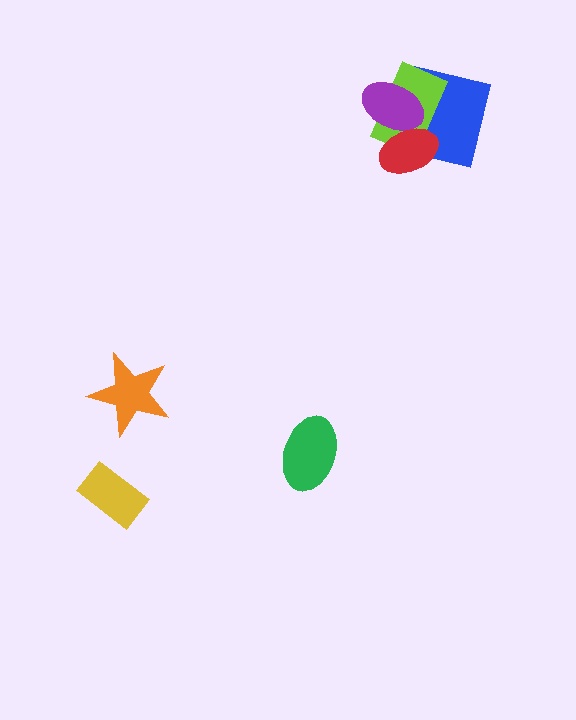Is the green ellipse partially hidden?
No, no other shape covers it.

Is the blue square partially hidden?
Yes, it is partially covered by another shape.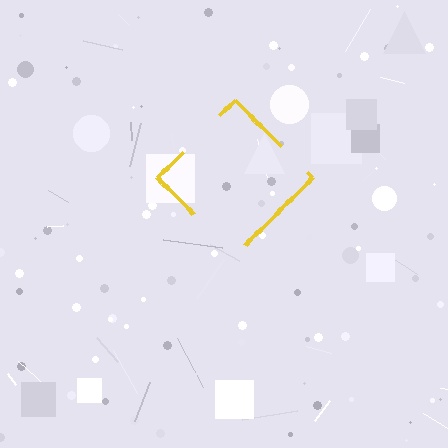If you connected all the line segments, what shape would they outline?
They would outline a diamond.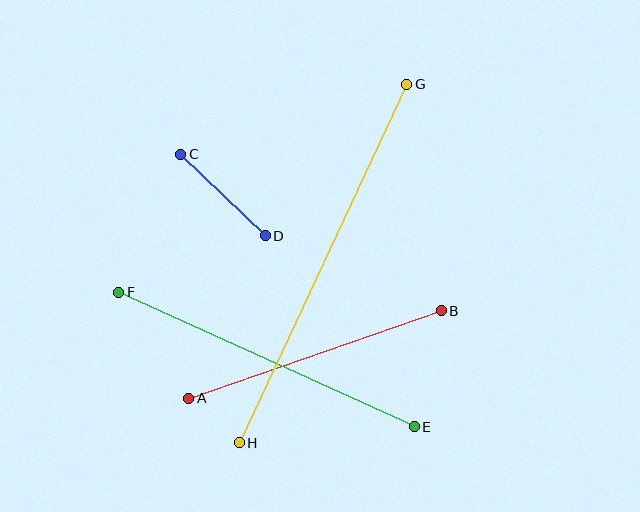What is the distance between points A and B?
The distance is approximately 267 pixels.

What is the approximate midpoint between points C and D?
The midpoint is at approximately (223, 195) pixels.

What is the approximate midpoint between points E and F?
The midpoint is at approximately (266, 360) pixels.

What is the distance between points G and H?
The distance is approximately 396 pixels.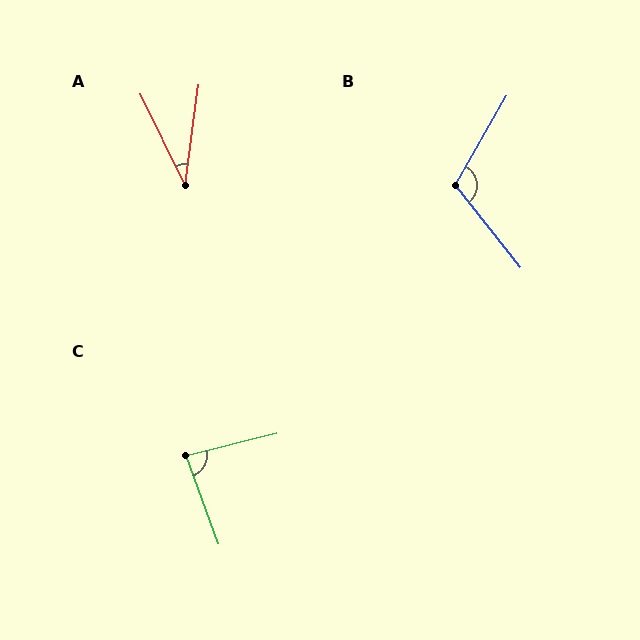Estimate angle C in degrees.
Approximately 84 degrees.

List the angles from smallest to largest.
A (34°), C (84°), B (112°).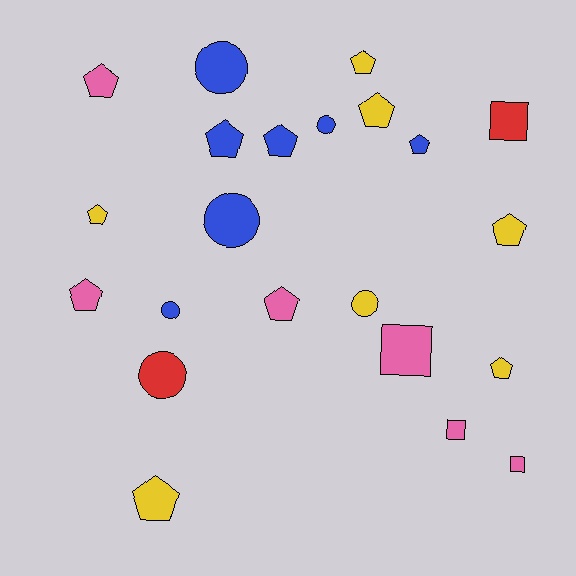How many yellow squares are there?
There are no yellow squares.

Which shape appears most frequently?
Pentagon, with 12 objects.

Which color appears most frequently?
Blue, with 7 objects.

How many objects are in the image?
There are 22 objects.